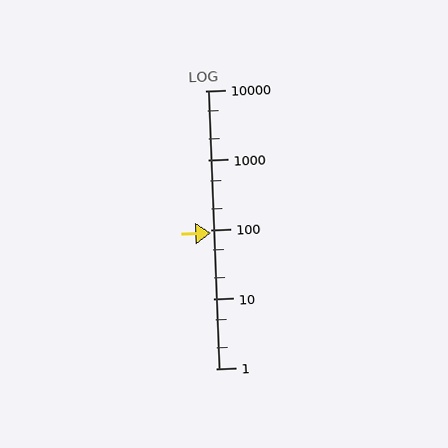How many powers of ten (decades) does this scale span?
The scale spans 4 decades, from 1 to 10000.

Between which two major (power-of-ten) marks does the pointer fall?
The pointer is between 10 and 100.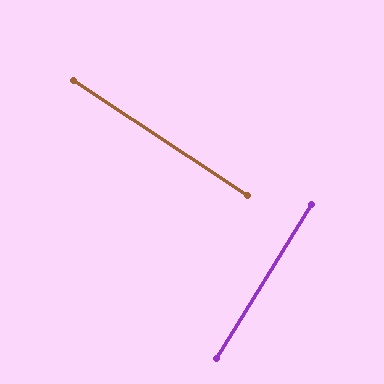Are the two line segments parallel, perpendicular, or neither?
Perpendicular — they meet at approximately 88°.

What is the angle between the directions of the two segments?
Approximately 88 degrees.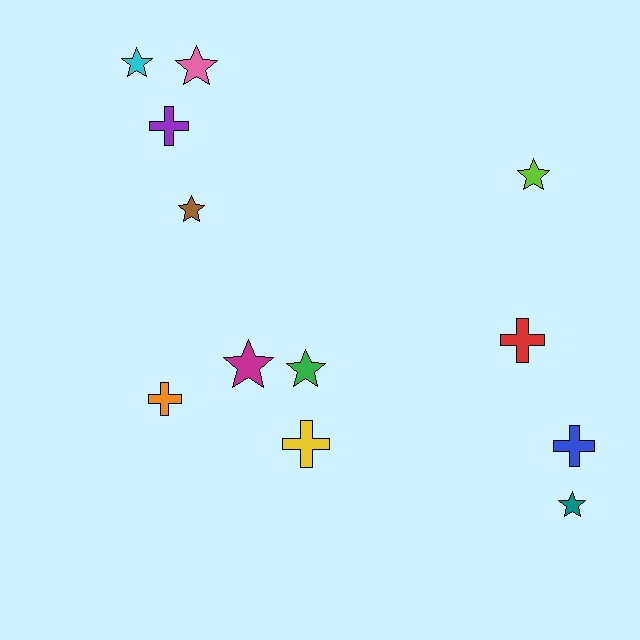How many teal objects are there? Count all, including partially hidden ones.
There is 1 teal object.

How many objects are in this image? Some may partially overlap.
There are 12 objects.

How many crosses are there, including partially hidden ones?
There are 5 crosses.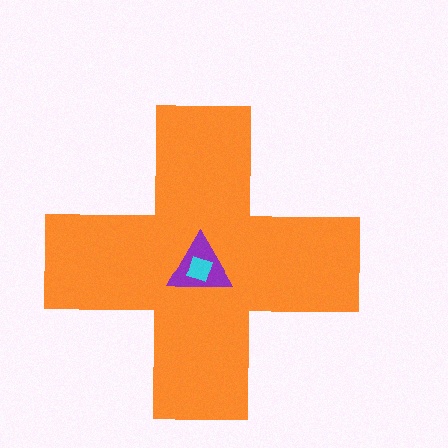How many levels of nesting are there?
3.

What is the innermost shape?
The cyan diamond.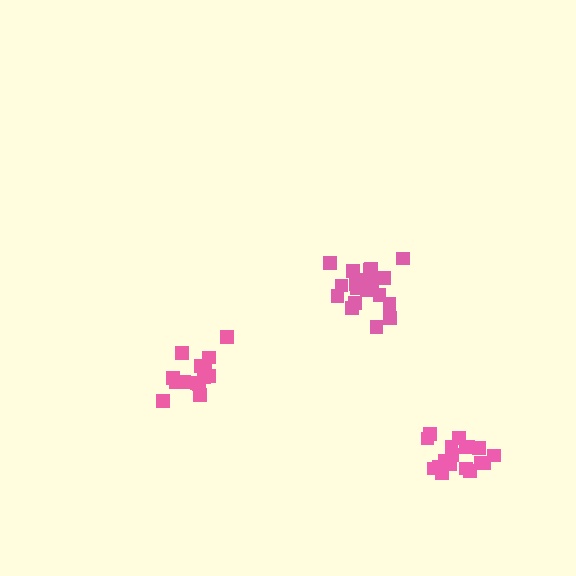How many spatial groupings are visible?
There are 3 spatial groupings.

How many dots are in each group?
Group 1: 21 dots, Group 2: 18 dots, Group 3: 15 dots (54 total).